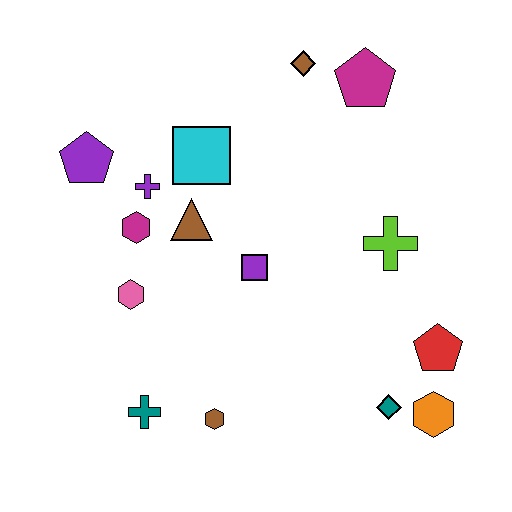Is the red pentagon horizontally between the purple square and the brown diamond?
No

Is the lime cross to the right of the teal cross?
Yes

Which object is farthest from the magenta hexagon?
The orange hexagon is farthest from the magenta hexagon.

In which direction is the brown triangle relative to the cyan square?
The brown triangle is below the cyan square.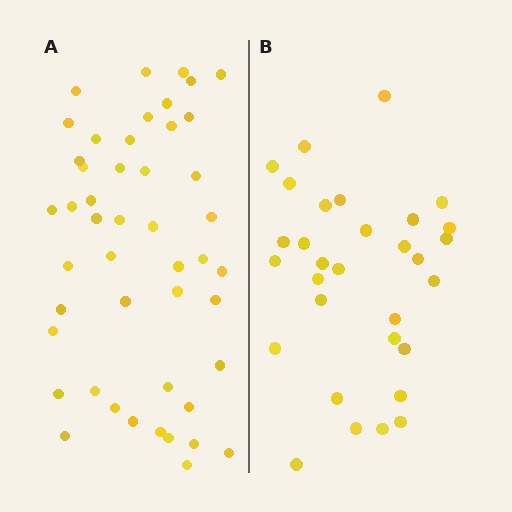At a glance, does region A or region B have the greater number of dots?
Region A (the left region) has more dots.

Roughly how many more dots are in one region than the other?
Region A has approximately 15 more dots than region B.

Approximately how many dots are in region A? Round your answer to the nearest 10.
About 50 dots. (The exact count is 47, which rounds to 50.)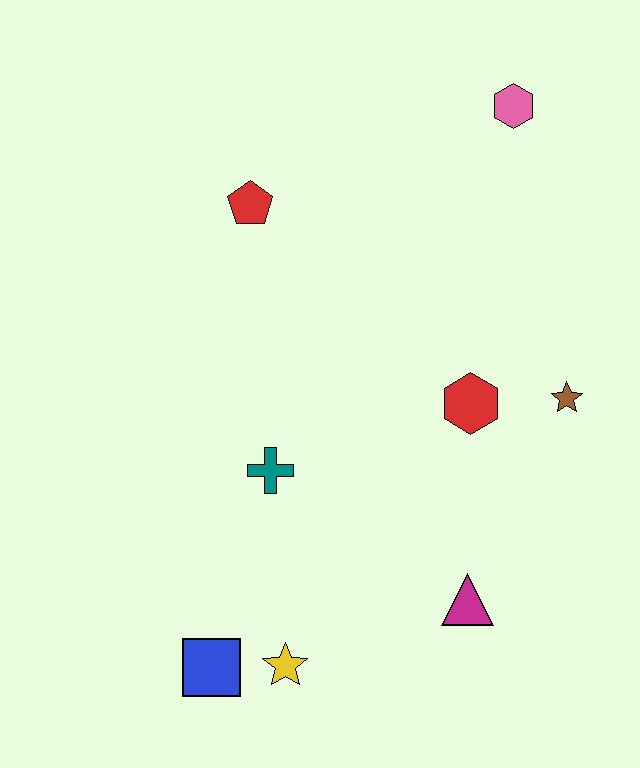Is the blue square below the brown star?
Yes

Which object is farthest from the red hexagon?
The blue square is farthest from the red hexagon.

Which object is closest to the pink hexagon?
The red pentagon is closest to the pink hexagon.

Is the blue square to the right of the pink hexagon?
No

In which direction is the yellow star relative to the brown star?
The yellow star is to the left of the brown star.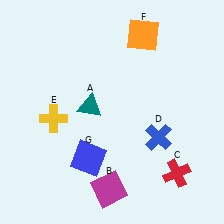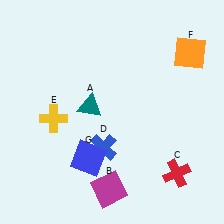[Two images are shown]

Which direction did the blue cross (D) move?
The blue cross (D) moved left.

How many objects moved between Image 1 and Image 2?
2 objects moved between the two images.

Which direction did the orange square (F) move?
The orange square (F) moved right.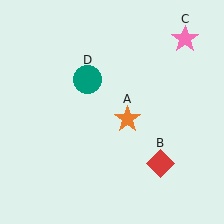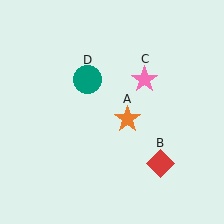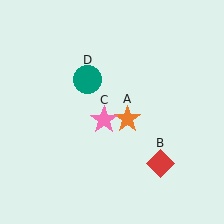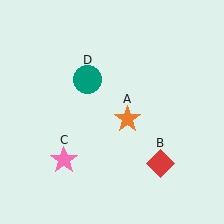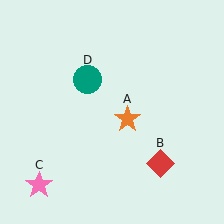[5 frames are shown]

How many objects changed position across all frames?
1 object changed position: pink star (object C).